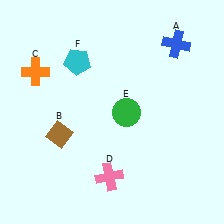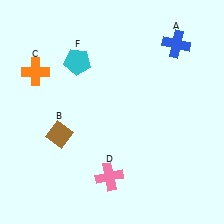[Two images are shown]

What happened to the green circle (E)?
The green circle (E) was removed in Image 2. It was in the bottom-right area of Image 1.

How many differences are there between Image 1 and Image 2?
There is 1 difference between the two images.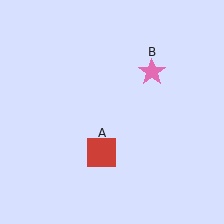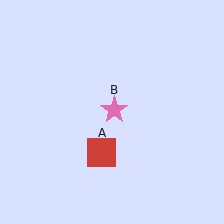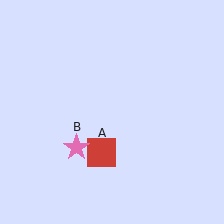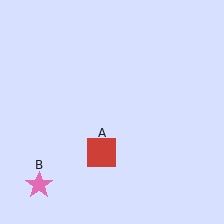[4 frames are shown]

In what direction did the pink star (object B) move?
The pink star (object B) moved down and to the left.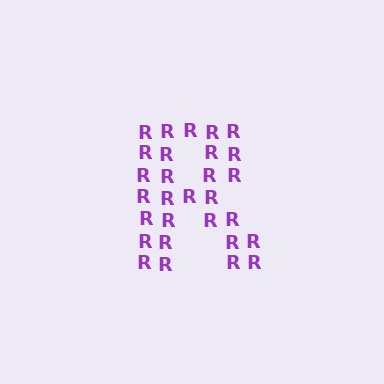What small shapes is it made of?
It is made of small letter R's.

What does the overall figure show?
The overall figure shows the letter R.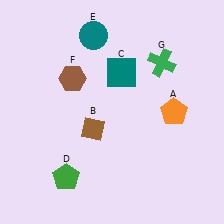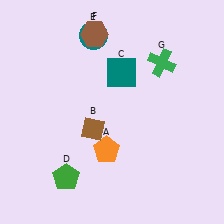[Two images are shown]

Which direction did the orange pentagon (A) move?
The orange pentagon (A) moved left.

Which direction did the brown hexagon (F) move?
The brown hexagon (F) moved up.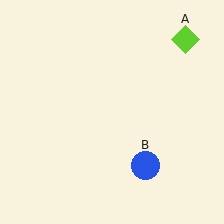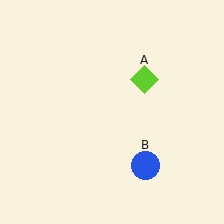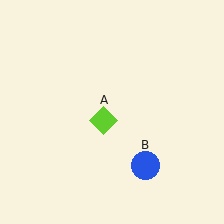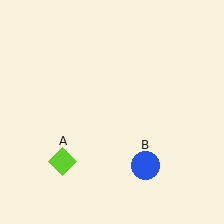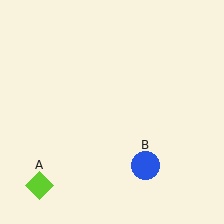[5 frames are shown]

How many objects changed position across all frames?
1 object changed position: lime diamond (object A).